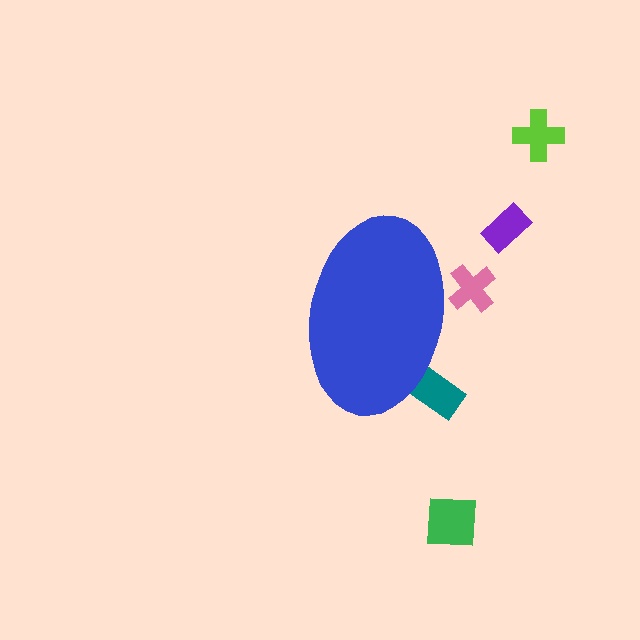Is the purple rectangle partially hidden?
No, the purple rectangle is fully visible.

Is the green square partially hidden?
No, the green square is fully visible.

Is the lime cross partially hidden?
No, the lime cross is fully visible.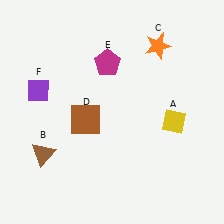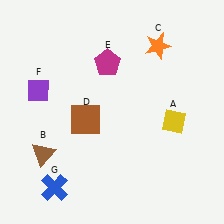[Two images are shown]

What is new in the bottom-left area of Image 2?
A blue cross (G) was added in the bottom-left area of Image 2.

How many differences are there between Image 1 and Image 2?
There is 1 difference between the two images.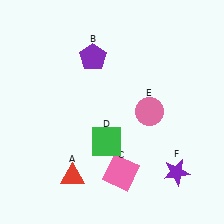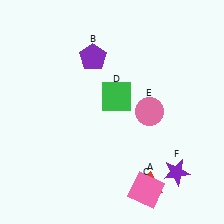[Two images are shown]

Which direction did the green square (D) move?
The green square (D) moved up.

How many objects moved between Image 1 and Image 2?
3 objects moved between the two images.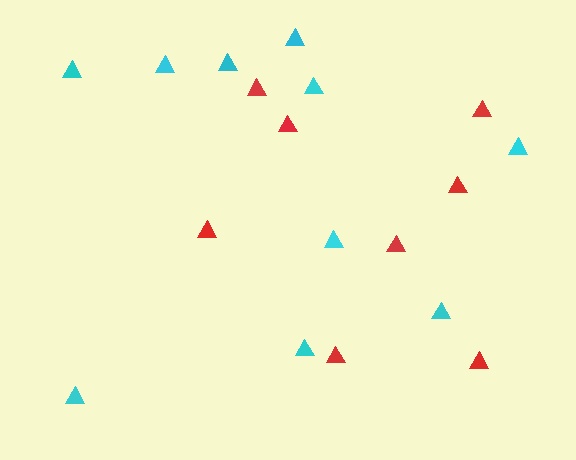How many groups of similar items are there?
There are 2 groups: one group of cyan triangles (10) and one group of red triangles (8).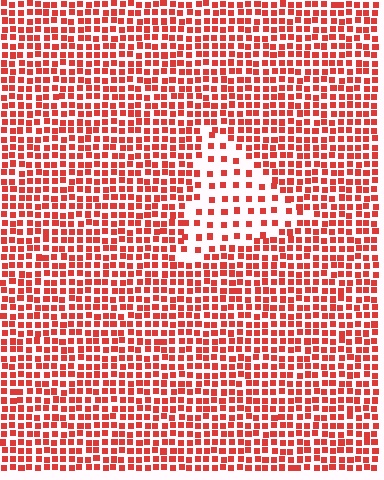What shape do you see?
I see a triangle.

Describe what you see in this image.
The image contains small red elements arranged at two different densities. A triangle-shaped region is visible where the elements are less densely packed than the surrounding area.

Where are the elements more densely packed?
The elements are more densely packed outside the triangle boundary.